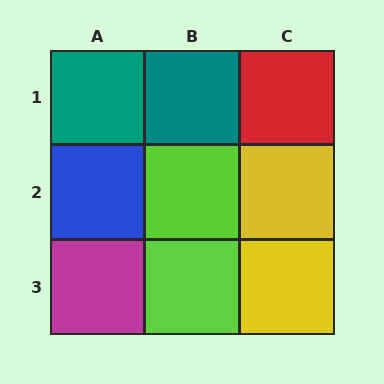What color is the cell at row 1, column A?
Teal.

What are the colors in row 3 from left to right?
Magenta, lime, yellow.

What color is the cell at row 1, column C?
Red.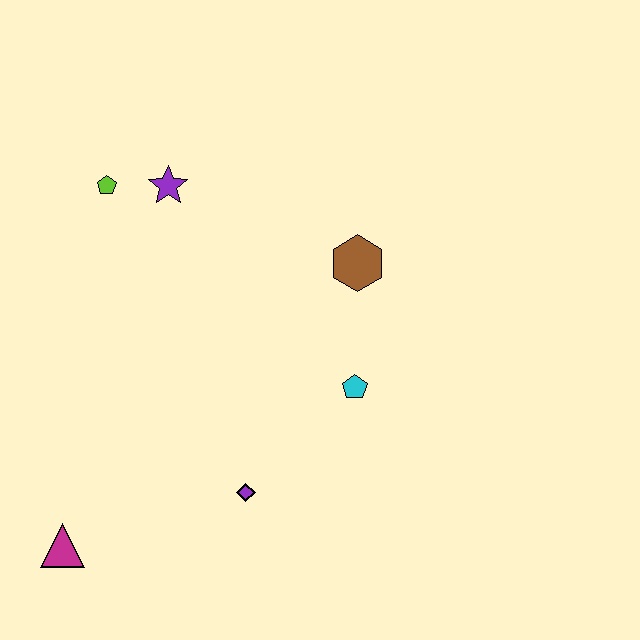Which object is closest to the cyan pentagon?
The brown hexagon is closest to the cyan pentagon.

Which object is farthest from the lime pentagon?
The magenta triangle is farthest from the lime pentagon.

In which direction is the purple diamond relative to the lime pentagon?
The purple diamond is below the lime pentagon.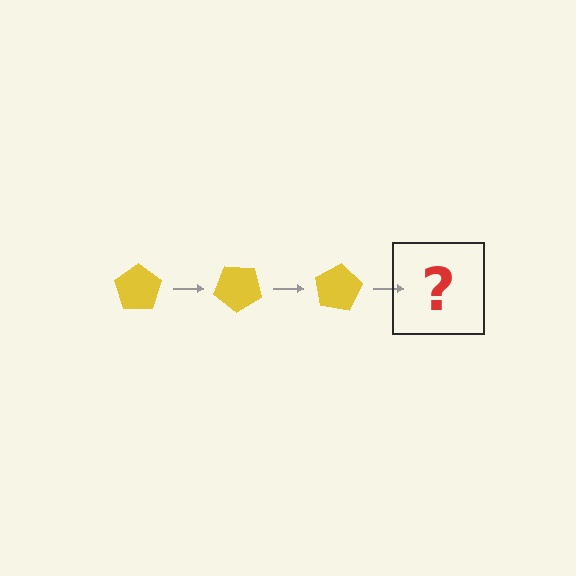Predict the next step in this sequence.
The next step is a yellow pentagon rotated 120 degrees.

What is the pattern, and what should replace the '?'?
The pattern is that the pentagon rotates 40 degrees each step. The '?' should be a yellow pentagon rotated 120 degrees.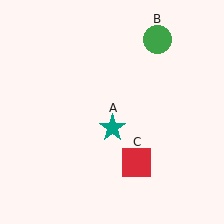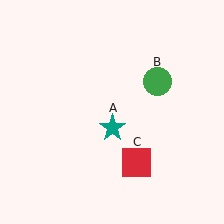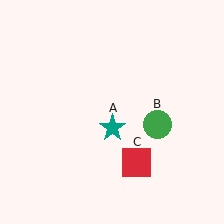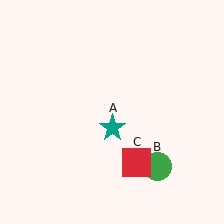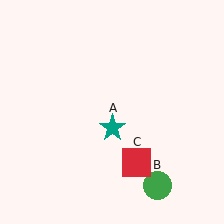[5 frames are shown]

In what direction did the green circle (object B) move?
The green circle (object B) moved down.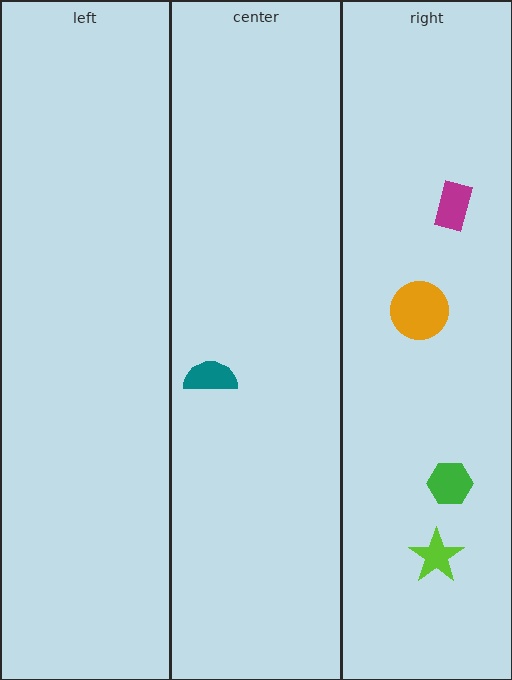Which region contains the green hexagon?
The right region.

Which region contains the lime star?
The right region.